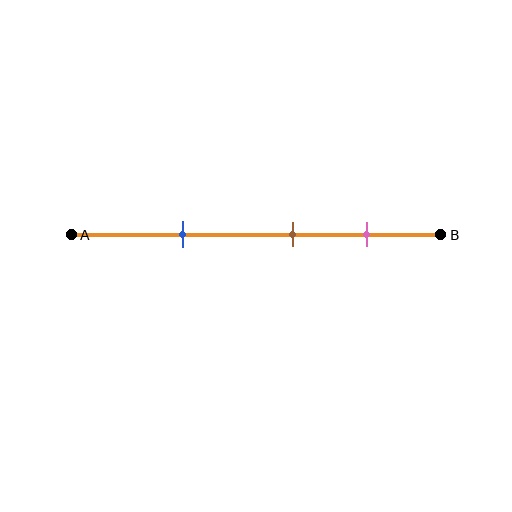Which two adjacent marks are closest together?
The brown and pink marks are the closest adjacent pair.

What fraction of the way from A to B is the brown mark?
The brown mark is approximately 60% (0.6) of the way from A to B.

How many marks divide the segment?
There are 3 marks dividing the segment.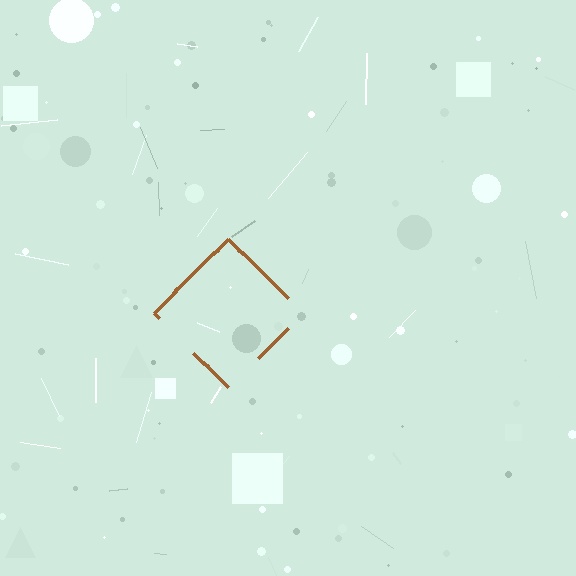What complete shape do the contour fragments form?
The contour fragments form a diamond.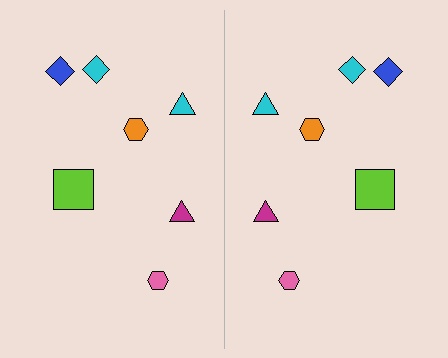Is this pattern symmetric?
Yes, this pattern has bilateral (reflection) symmetry.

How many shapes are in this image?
There are 14 shapes in this image.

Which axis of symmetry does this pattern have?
The pattern has a vertical axis of symmetry running through the center of the image.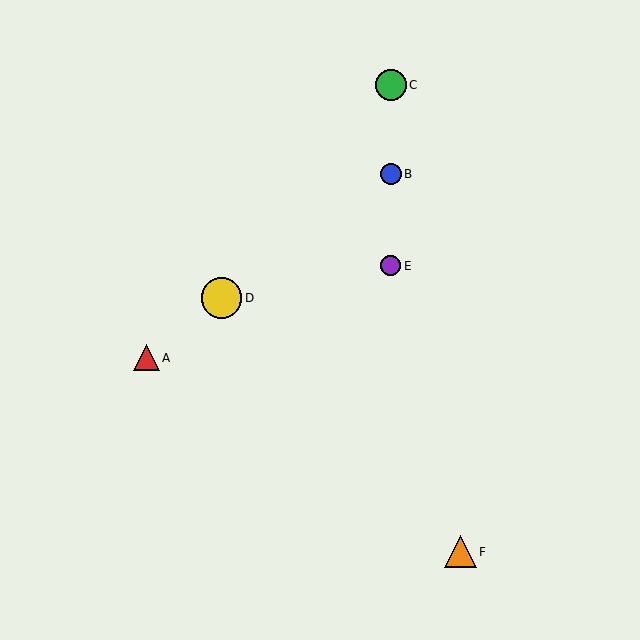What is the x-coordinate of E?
Object E is at x≈391.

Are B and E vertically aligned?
Yes, both are at x≈391.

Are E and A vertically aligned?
No, E is at x≈391 and A is at x≈147.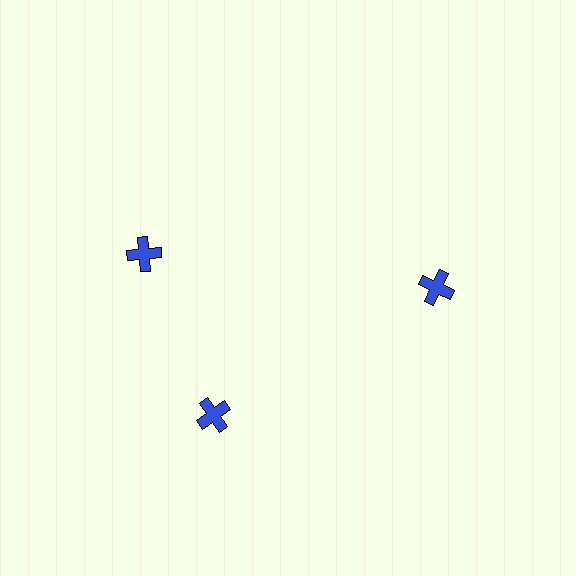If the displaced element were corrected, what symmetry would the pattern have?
It would have 3-fold rotational symmetry — the pattern would map onto itself every 120 degrees.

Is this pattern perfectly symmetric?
No. The 3 blue crosses are arranged in a ring, but one element near the 11 o'clock position is rotated out of alignment along the ring, breaking the 3-fold rotational symmetry.